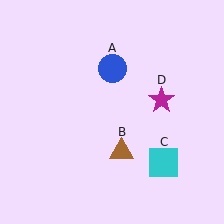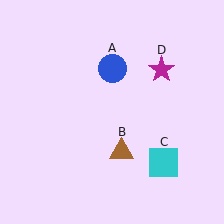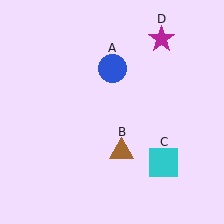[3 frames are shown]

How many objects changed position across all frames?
1 object changed position: magenta star (object D).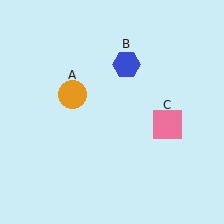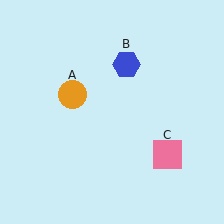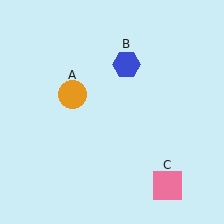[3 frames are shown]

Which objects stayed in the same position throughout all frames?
Orange circle (object A) and blue hexagon (object B) remained stationary.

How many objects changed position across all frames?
1 object changed position: pink square (object C).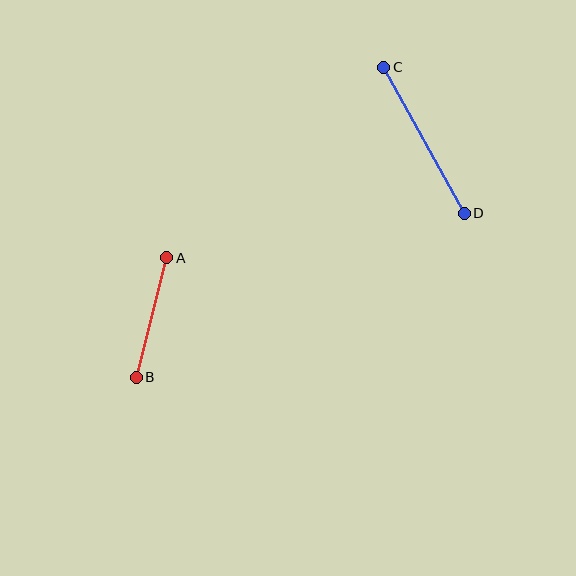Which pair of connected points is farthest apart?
Points C and D are farthest apart.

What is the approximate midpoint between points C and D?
The midpoint is at approximately (424, 140) pixels.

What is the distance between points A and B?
The distance is approximately 123 pixels.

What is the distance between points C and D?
The distance is approximately 167 pixels.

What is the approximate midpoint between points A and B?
The midpoint is at approximately (151, 317) pixels.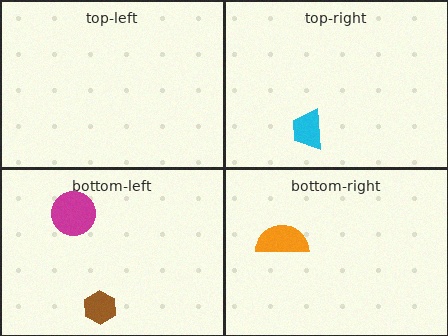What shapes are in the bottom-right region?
The orange semicircle.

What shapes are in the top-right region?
The cyan trapezoid.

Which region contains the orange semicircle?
The bottom-right region.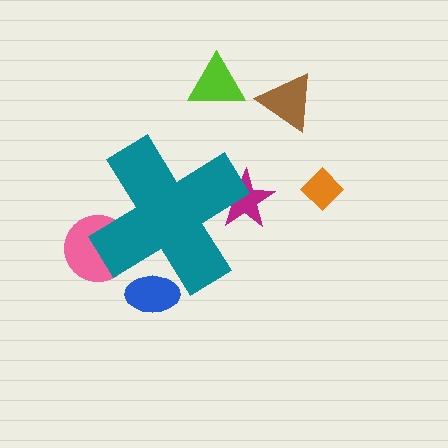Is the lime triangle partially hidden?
No, the lime triangle is fully visible.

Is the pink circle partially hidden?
Yes, the pink circle is partially hidden behind the teal cross.